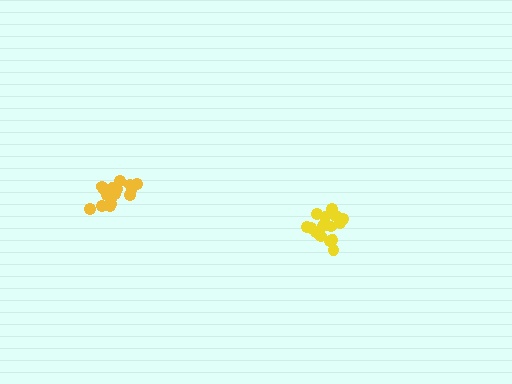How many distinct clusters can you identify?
There are 2 distinct clusters.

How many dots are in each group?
Group 1: 15 dots, Group 2: 16 dots (31 total).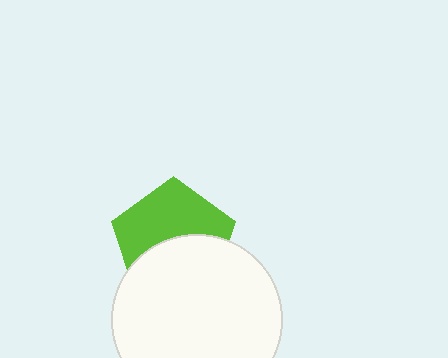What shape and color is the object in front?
The object in front is a white circle.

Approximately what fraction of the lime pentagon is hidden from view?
Roughly 48% of the lime pentagon is hidden behind the white circle.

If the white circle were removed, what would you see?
You would see the complete lime pentagon.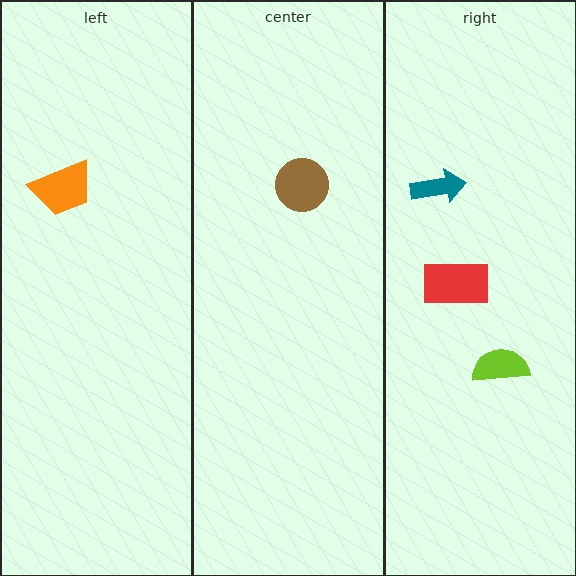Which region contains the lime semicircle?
The right region.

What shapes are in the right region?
The lime semicircle, the teal arrow, the red rectangle.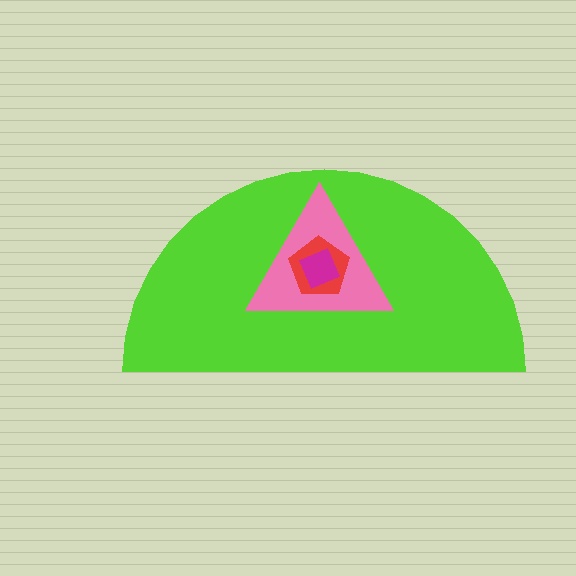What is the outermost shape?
The lime semicircle.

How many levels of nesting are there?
4.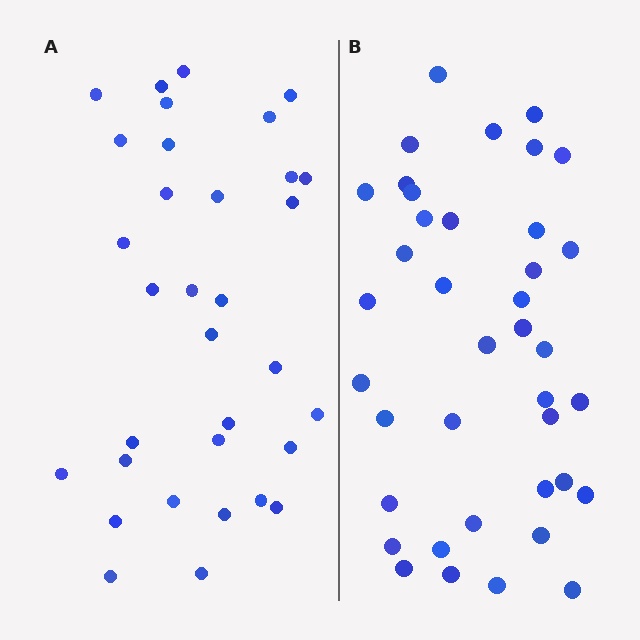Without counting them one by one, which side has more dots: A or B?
Region B (the right region) has more dots.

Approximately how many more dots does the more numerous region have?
Region B has about 6 more dots than region A.